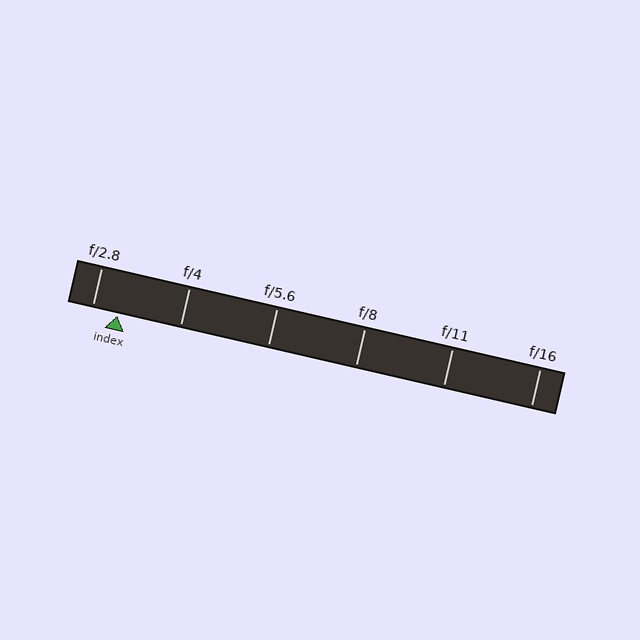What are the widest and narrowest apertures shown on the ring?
The widest aperture shown is f/2.8 and the narrowest is f/16.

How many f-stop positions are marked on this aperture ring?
There are 6 f-stop positions marked.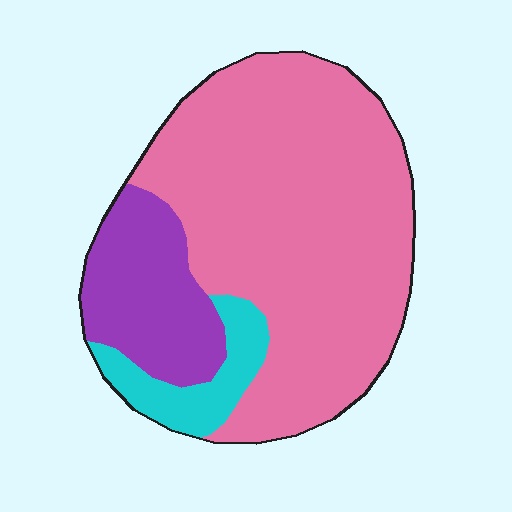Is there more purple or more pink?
Pink.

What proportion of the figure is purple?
Purple takes up about one fifth (1/5) of the figure.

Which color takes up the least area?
Cyan, at roughly 10%.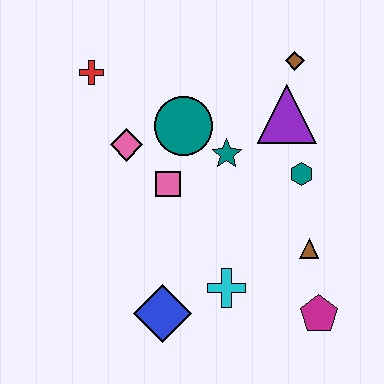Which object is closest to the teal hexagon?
The purple triangle is closest to the teal hexagon.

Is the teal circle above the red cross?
No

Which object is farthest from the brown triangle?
The red cross is farthest from the brown triangle.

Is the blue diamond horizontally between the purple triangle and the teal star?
No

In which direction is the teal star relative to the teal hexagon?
The teal star is to the left of the teal hexagon.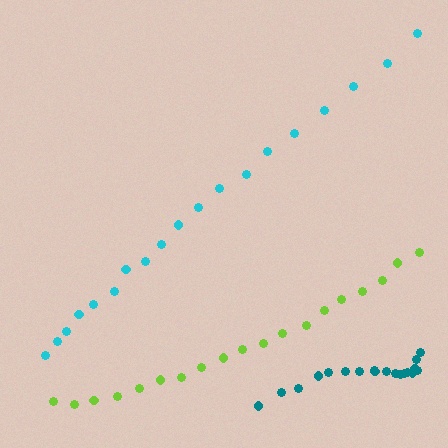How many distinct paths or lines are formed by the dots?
There are 3 distinct paths.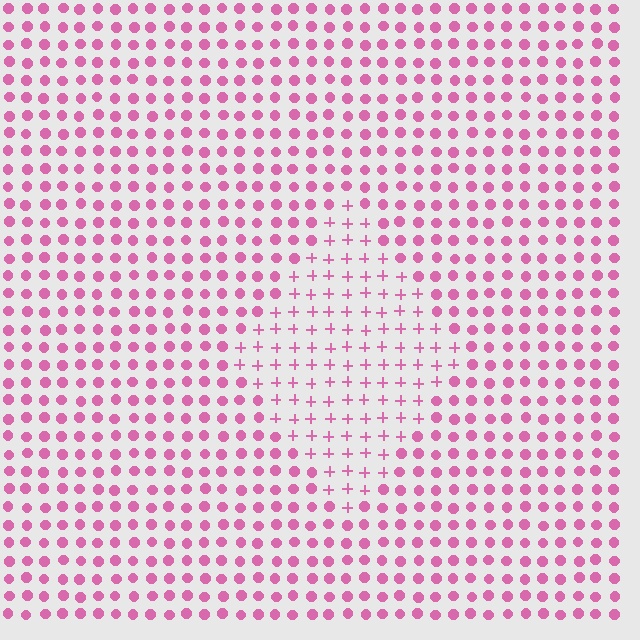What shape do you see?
I see a diamond.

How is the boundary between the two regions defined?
The boundary is defined by a change in element shape: plus signs inside vs. circles outside. All elements share the same color and spacing.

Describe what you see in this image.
The image is filled with small pink elements arranged in a uniform grid. A diamond-shaped region contains plus signs, while the surrounding area contains circles. The boundary is defined purely by the change in element shape.